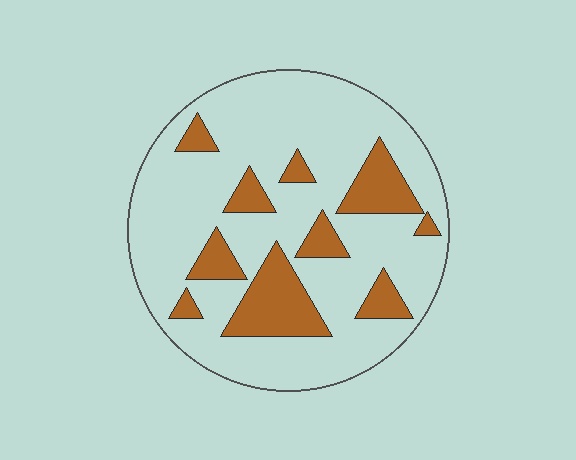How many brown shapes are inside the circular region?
10.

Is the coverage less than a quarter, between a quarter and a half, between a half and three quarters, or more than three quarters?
Less than a quarter.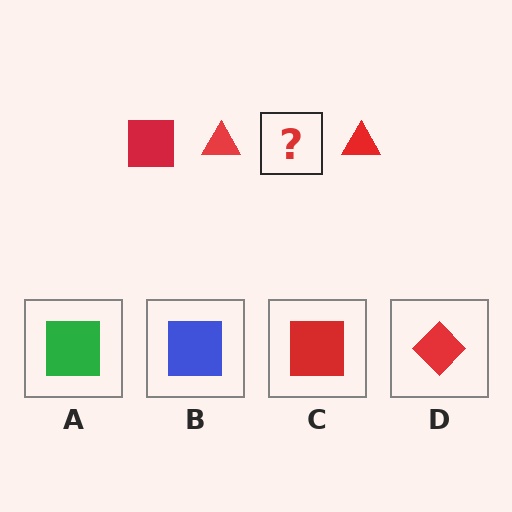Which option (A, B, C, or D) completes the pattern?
C.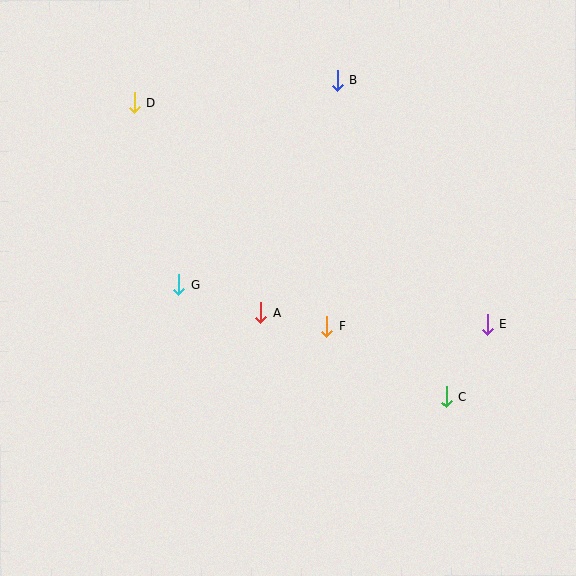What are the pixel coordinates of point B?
Point B is at (338, 80).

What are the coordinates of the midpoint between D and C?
The midpoint between D and C is at (290, 250).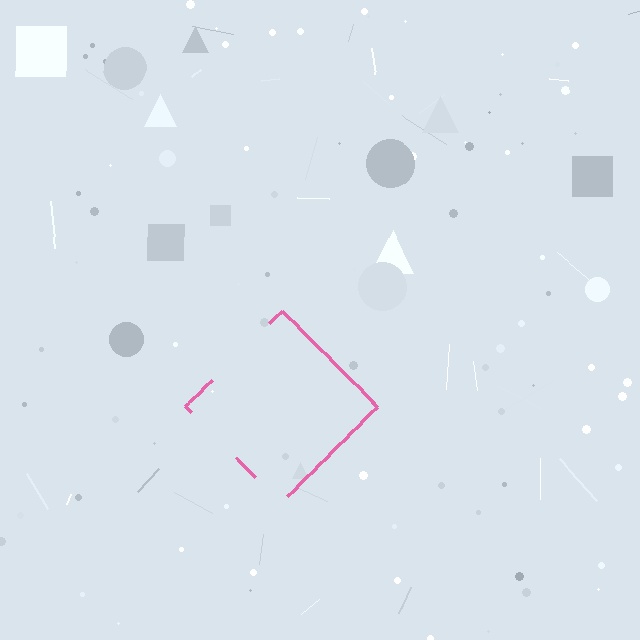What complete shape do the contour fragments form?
The contour fragments form a diamond.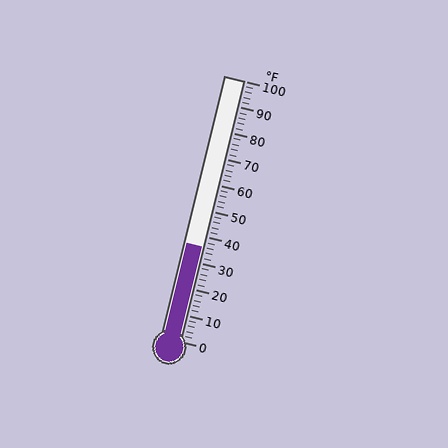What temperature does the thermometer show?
The thermometer shows approximately 36°F.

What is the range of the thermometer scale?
The thermometer scale ranges from 0°F to 100°F.